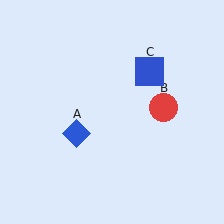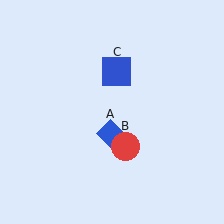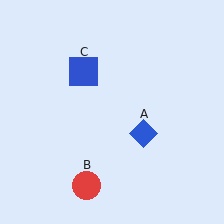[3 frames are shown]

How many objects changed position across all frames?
3 objects changed position: blue diamond (object A), red circle (object B), blue square (object C).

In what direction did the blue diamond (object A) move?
The blue diamond (object A) moved right.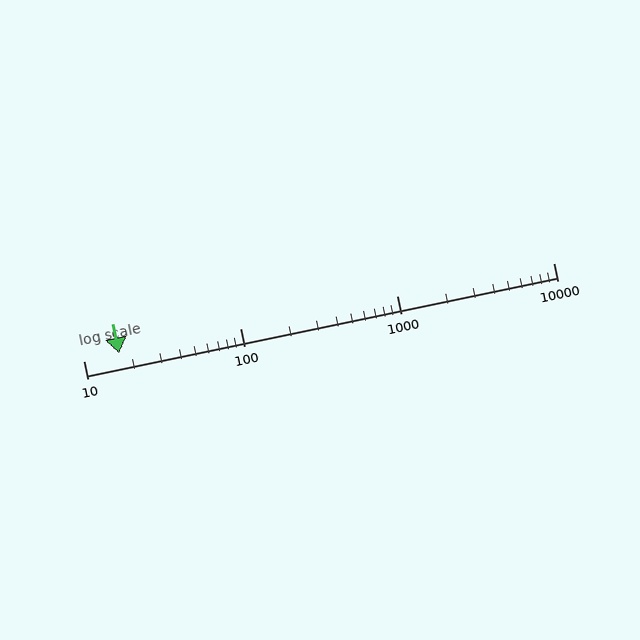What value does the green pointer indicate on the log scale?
The pointer indicates approximately 17.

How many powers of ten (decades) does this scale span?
The scale spans 3 decades, from 10 to 10000.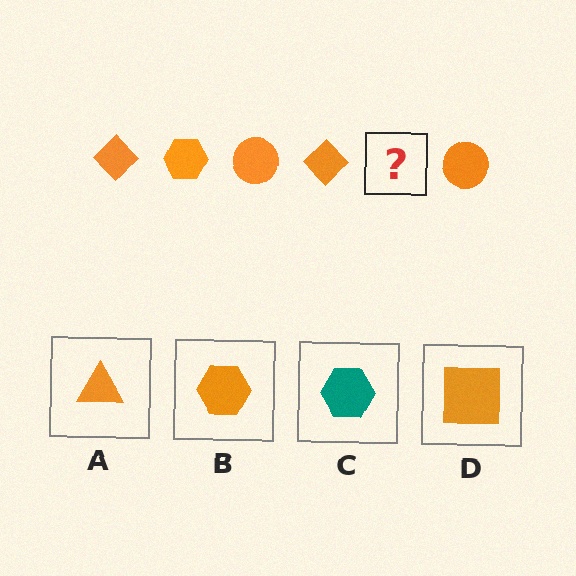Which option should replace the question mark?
Option B.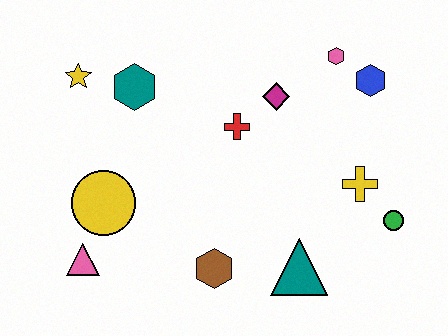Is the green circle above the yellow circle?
No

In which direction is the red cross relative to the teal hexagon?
The red cross is to the right of the teal hexagon.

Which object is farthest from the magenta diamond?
The pink triangle is farthest from the magenta diamond.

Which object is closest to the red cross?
The magenta diamond is closest to the red cross.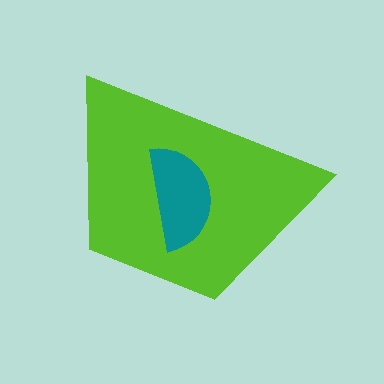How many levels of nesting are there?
2.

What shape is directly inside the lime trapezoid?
The teal semicircle.